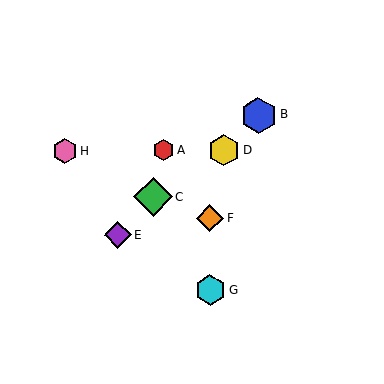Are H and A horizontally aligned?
Yes, both are at y≈151.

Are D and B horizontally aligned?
No, D is at y≈150 and B is at y≈115.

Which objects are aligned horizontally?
Objects A, D, H are aligned horizontally.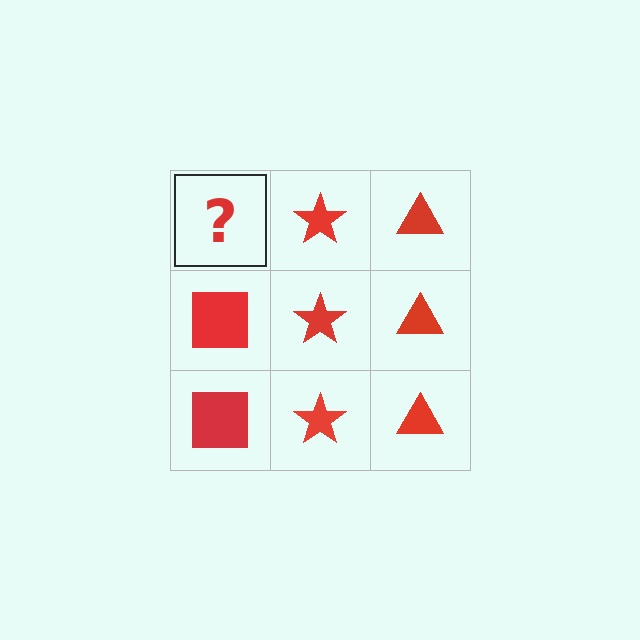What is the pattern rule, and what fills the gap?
The rule is that each column has a consistent shape. The gap should be filled with a red square.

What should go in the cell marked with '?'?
The missing cell should contain a red square.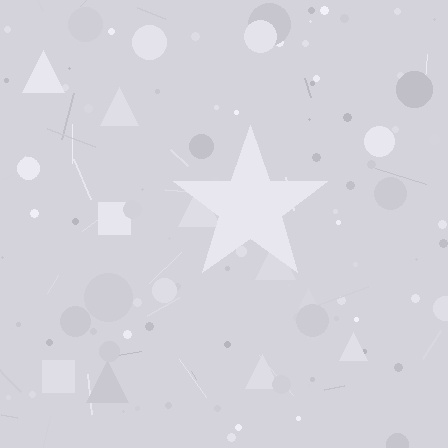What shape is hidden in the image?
A star is hidden in the image.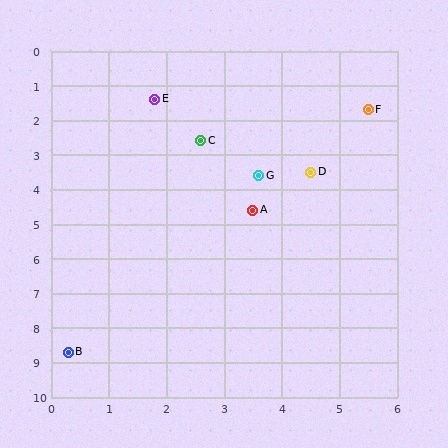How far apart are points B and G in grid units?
Points B and G are about 6.1 grid units apart.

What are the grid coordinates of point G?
Point G is at approximately (3.6, 3.6).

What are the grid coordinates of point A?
Point A is at approximately (3.5, 4.6).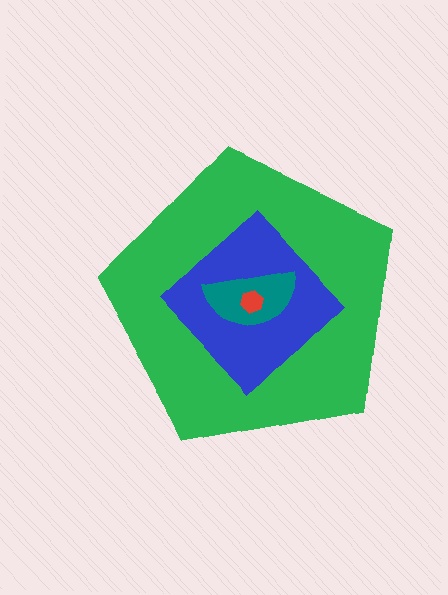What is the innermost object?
The red hexagon.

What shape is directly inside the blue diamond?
The teal semicircle.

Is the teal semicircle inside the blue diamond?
Yes.